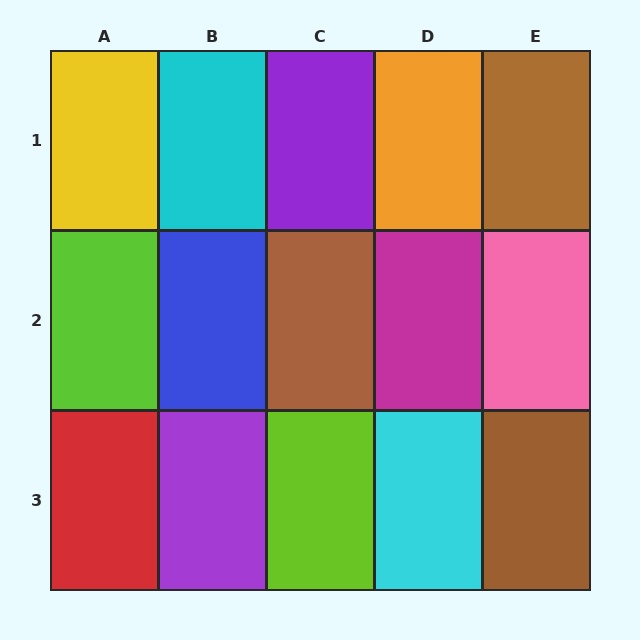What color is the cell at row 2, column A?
Lime.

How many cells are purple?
2 cells are purple.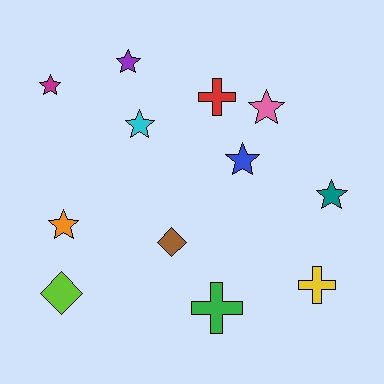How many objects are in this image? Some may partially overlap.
There are 12 objects.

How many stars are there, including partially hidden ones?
There are 7 stars.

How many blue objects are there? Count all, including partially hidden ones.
There is 1 blue object.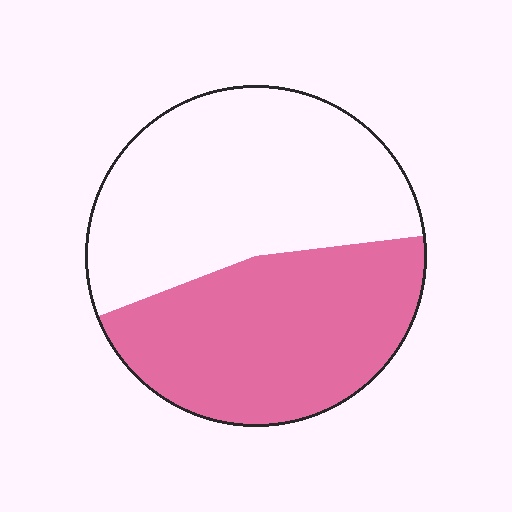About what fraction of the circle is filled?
About one half (1/2).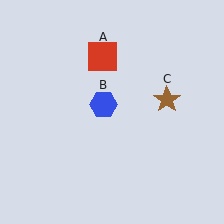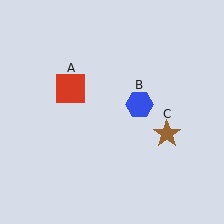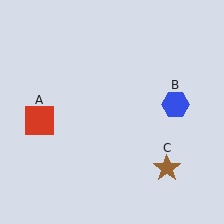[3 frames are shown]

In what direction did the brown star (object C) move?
The brown star (object C) moved down.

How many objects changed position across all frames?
3 objects changed position: red square (object A), blue hexagon (object B), brown star (object C).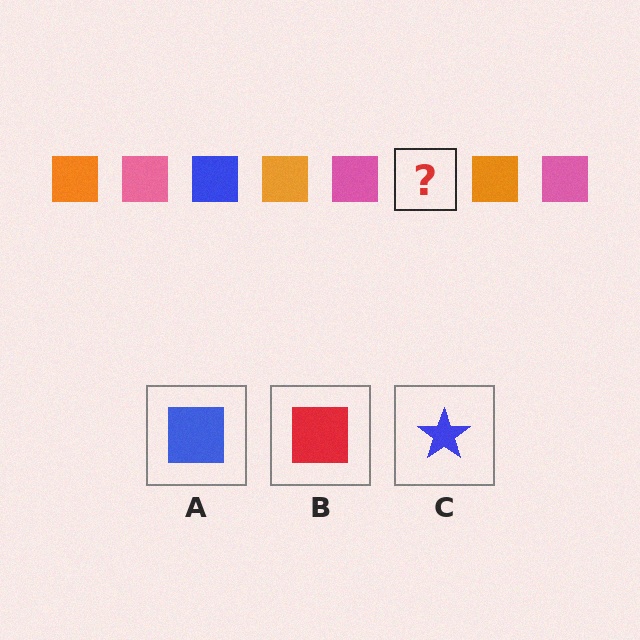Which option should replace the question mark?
Option A.